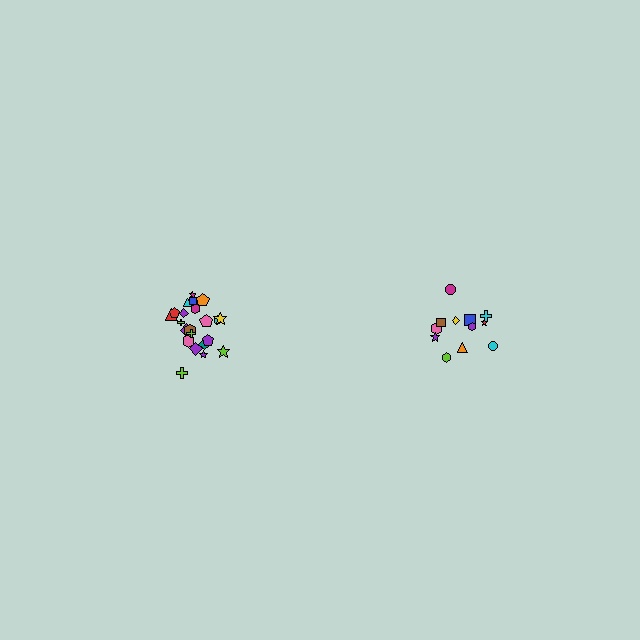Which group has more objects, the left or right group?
The left group.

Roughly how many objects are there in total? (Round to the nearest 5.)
Roughly 35 objects in total.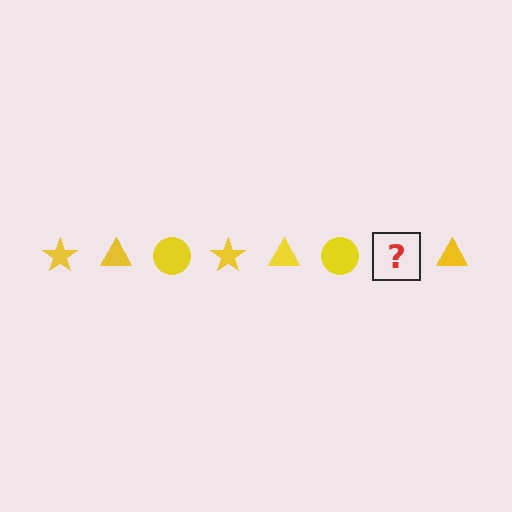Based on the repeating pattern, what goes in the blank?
The blank should be a yellow star.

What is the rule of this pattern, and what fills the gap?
The rule is that the pattern cycles through star, triangle, circle shapes in yellow. The gap should be filled with a yellow star.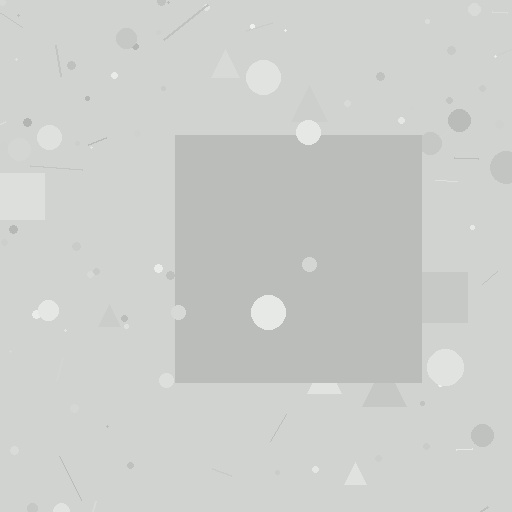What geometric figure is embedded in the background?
A square is embedded in the background.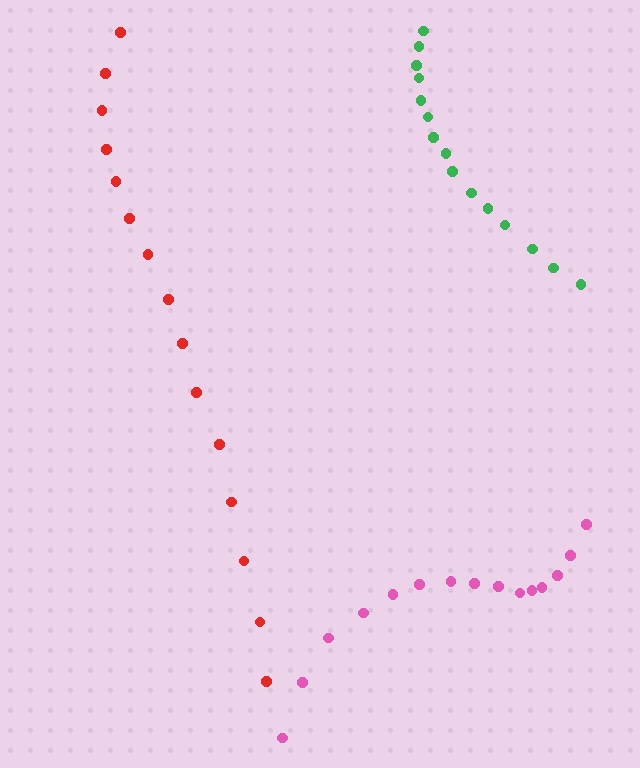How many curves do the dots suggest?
There are 3 distinct paths.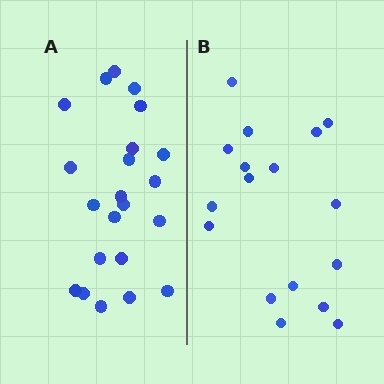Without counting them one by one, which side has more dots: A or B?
Region A (the left region) has more dots.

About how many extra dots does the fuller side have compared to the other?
Region A has about 5 more dots than region B.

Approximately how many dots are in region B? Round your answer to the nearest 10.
About 20 dots. (The exact count is 17, which rounds to 20.)